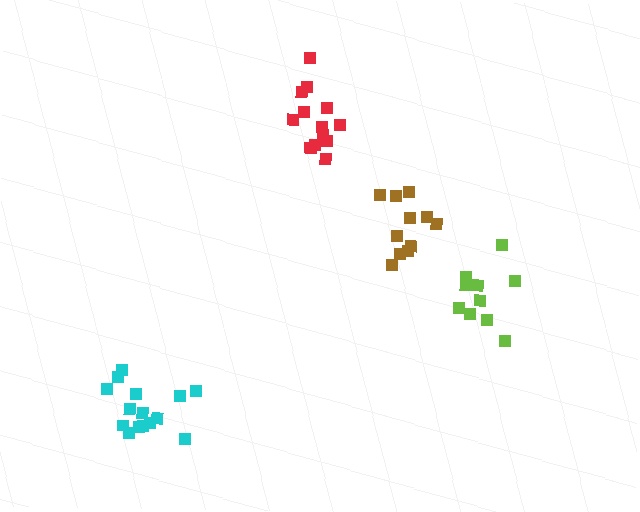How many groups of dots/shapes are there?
There are 4 groups.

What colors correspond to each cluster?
The clusters are colored: lime, brown, red, cyan.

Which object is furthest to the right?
The lime cluster is rightmost.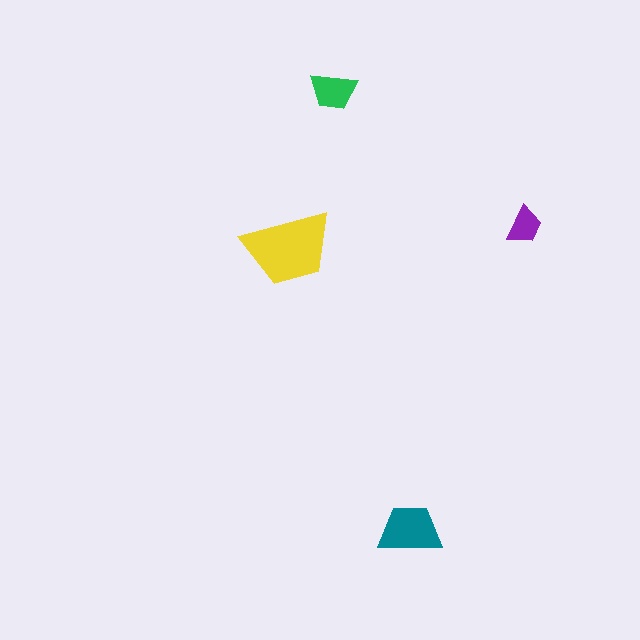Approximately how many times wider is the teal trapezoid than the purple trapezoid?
About 1.5 times wider.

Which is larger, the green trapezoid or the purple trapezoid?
The green one.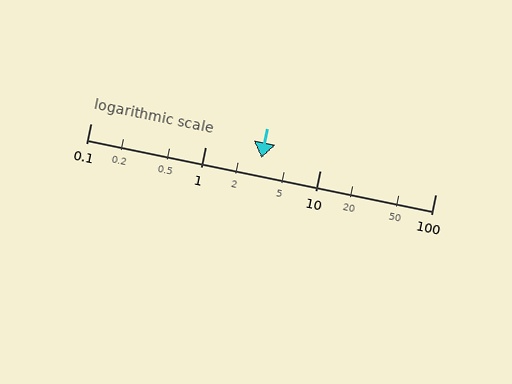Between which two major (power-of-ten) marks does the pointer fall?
The pointer is between 1 and 10.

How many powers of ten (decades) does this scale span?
The scale spans 3 decades, from 0.1 to 100.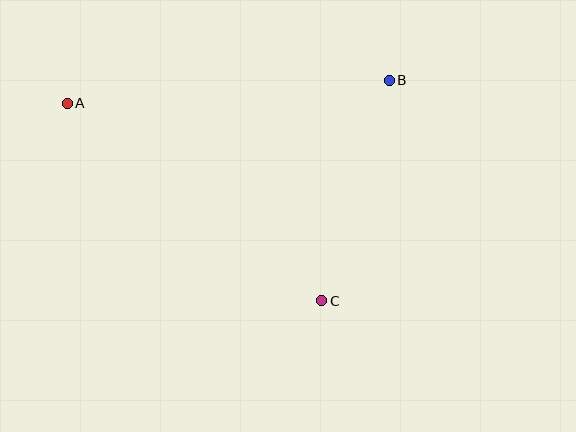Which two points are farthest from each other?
Points A and B are farthest from each other.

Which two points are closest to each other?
Points B and C are closest to each other.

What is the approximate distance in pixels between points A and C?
The distance between A and C is approximately 322 pixels.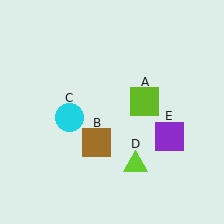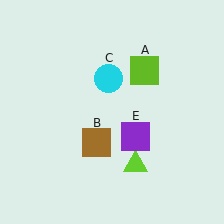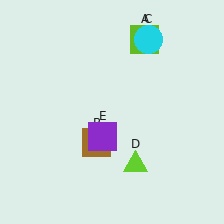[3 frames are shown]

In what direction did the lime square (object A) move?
The lime square (object A) moved up.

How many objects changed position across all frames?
3 objects changed position: lime square (object A), cyan circle (object C), purple square (object E).